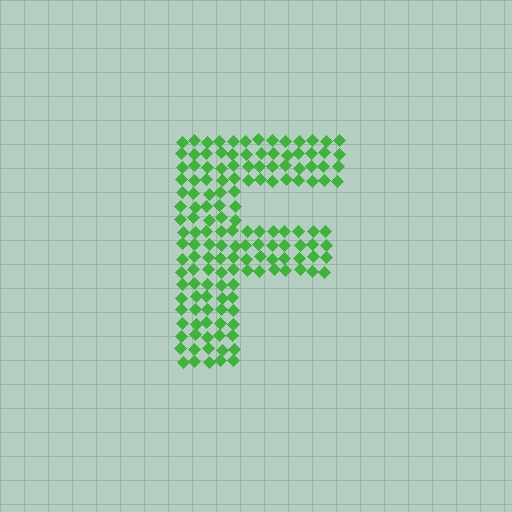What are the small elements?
The small elements are diamonds.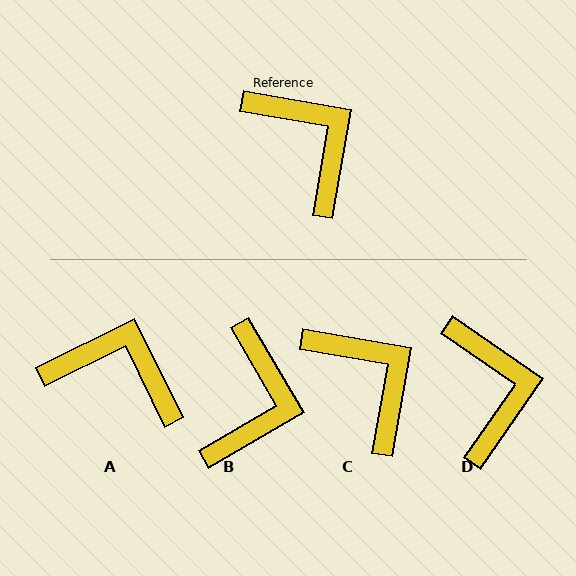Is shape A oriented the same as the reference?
No, it is off by about 36 degrees.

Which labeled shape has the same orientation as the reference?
C.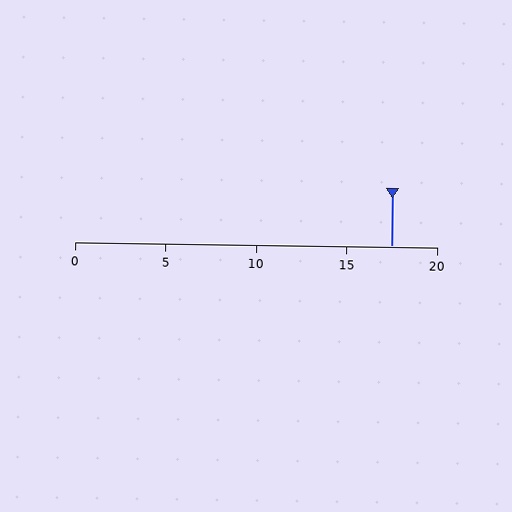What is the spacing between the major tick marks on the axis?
The major ticks are spaced 5 apart.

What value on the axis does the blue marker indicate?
The marker indicates approximately 17.5.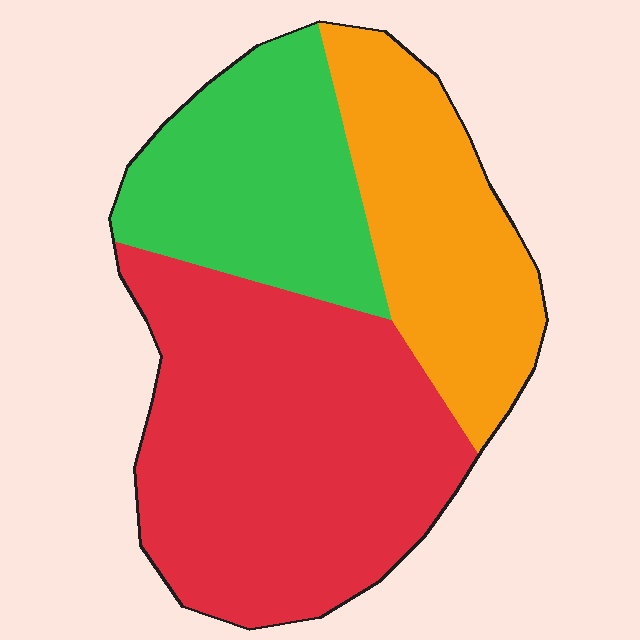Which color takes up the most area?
Red, at roughly 50%.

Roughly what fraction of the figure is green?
Green takes up about one quarter (1/4) of the figure.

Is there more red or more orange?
Red.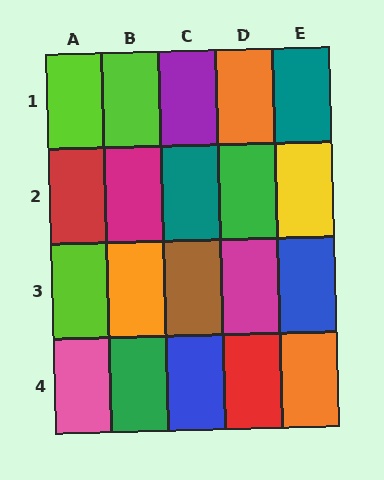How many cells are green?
2 cells are green.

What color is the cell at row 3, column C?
Brown.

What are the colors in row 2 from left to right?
Red, magenta, teal, green, yellow.